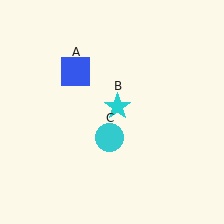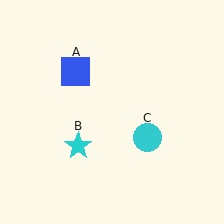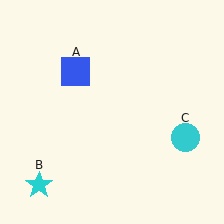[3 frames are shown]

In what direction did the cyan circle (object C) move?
The cyan circle (object C) moved right.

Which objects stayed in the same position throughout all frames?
Blue square (object A) remained stationary.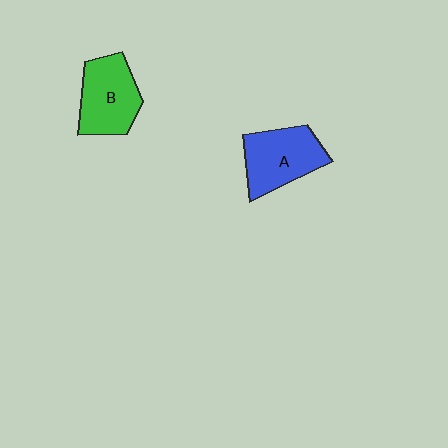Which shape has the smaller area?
Shape B (green).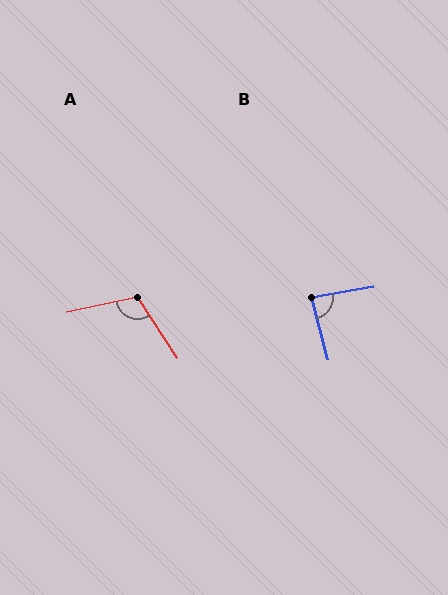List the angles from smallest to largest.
B (85°), A (111°).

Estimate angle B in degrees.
Approximately 85 degrees.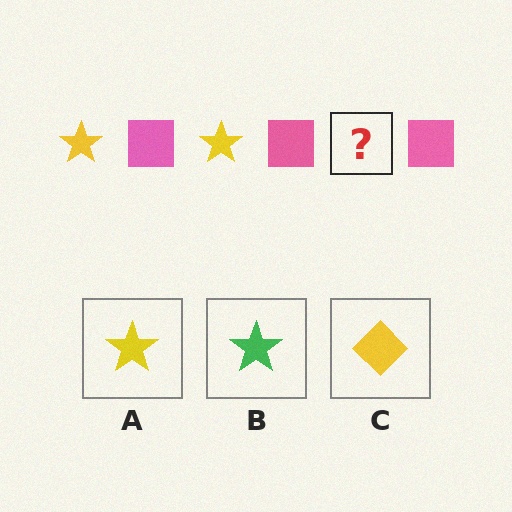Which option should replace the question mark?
Option A.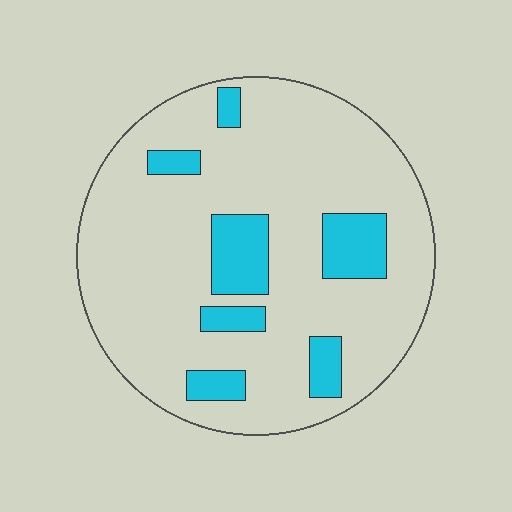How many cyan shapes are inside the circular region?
7.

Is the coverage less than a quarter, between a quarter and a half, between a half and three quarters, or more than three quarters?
Less than a quarter.